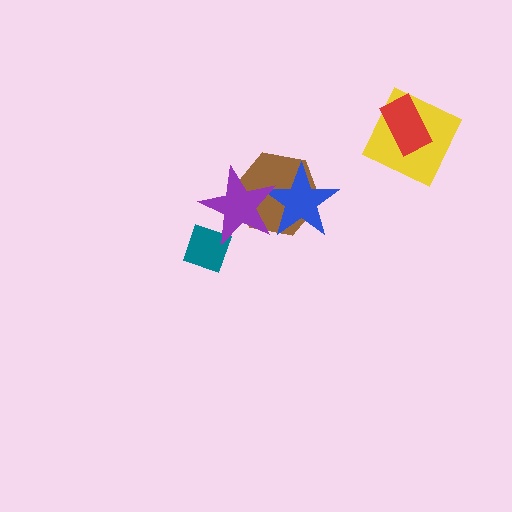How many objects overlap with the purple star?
3 objects overlap with the purple star.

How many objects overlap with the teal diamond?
1 object overlaps with the teal diamond.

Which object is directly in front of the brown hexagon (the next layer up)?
The blue star is directly in front of the brown hexagon.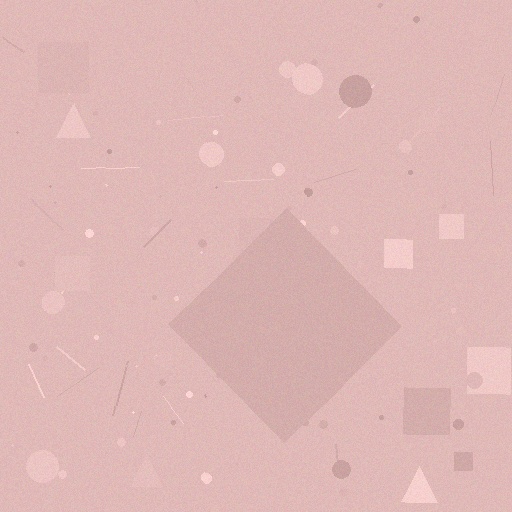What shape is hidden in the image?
A diamond is hidden in the image.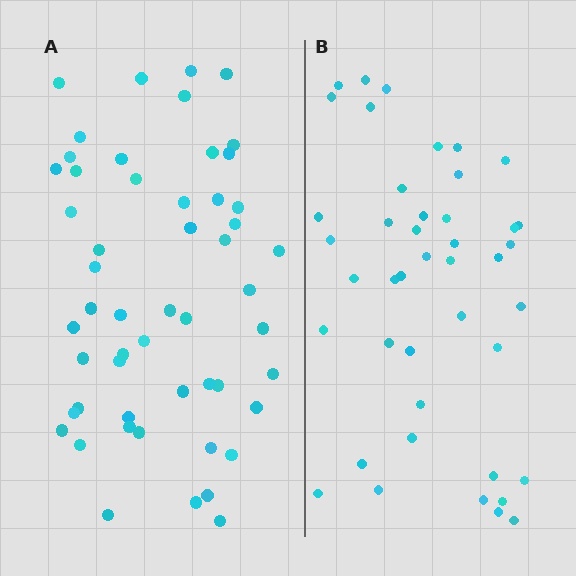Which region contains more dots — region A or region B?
Region A (the left region) has more dots.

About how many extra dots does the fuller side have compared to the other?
Region A has roughly 10 or so more dots than region B.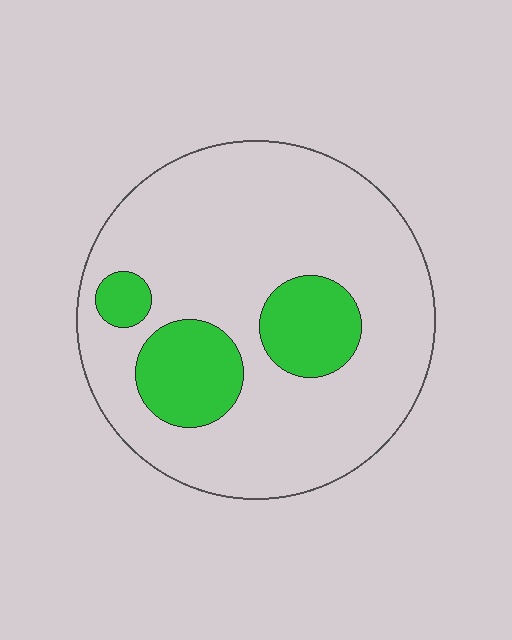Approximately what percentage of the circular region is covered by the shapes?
Approximately 20%.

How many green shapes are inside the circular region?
3.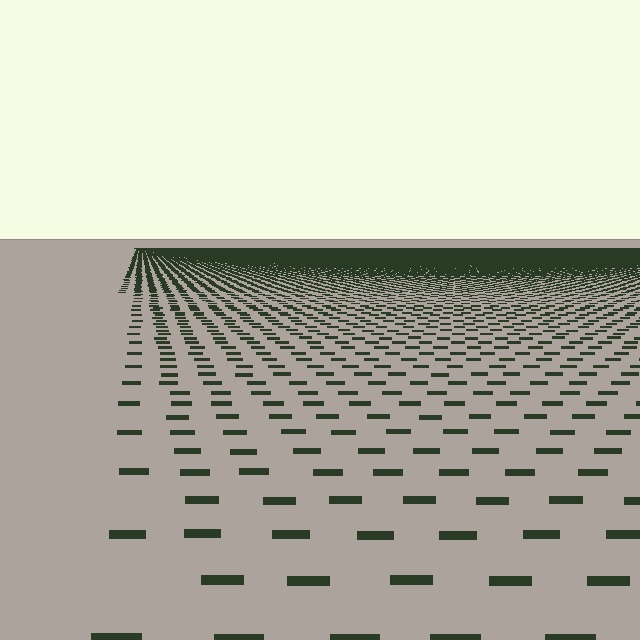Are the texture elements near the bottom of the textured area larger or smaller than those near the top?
Larger. Near the bottom, elements are closer to the viewer and appear at a bigger on-screen size.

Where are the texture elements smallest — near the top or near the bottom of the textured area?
Near the top.